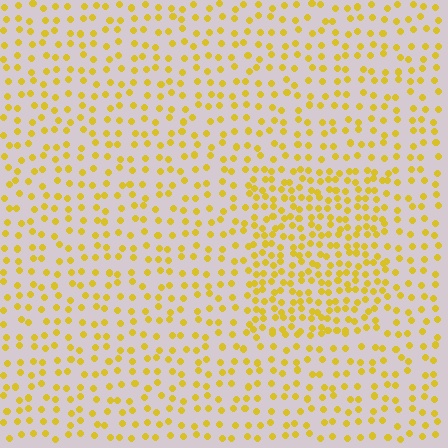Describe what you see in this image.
The image contains small yellow elements arranged at two different densities. A rectangle-shaped region is visible where the elements are more densely packed than the surrounding area.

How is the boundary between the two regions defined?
The boundary is defined by a change in element density (approximately 1.9x ratio). All elements are the same color, size, and shape.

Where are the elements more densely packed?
The elements are more densely packed inside the rectangle boundary.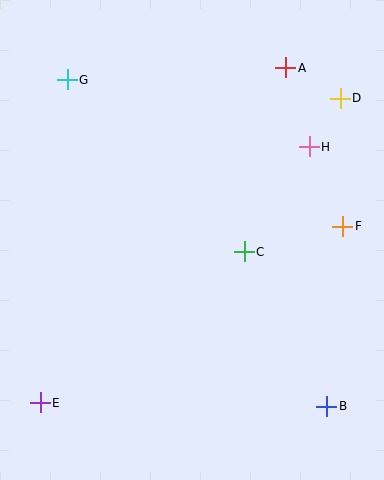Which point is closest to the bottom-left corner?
Point E is closest to the bottom-left corner.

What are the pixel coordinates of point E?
Point E is at (40, 403).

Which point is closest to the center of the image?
Point C at (244, 252) is closest to the center.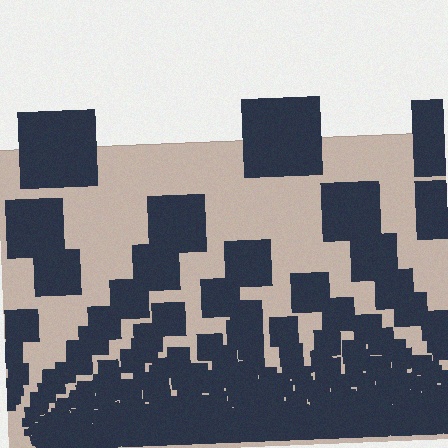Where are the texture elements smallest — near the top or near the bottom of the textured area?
Near the bottom.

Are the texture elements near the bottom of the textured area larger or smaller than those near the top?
Smaller. The gradient is inverted — elements near the bottom are smaller and denser.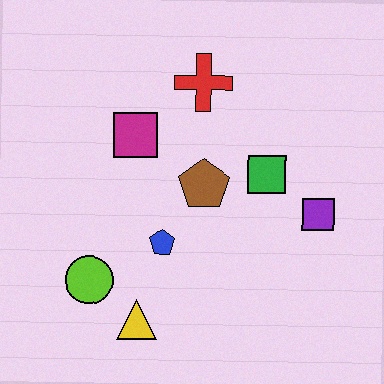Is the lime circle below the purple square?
Yes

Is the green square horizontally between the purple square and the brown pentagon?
Yes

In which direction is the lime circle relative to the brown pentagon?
The lime circle is to the left of the brown pentagon.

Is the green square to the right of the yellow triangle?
Yes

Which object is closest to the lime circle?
The yellow triangle is closest to the lime circle.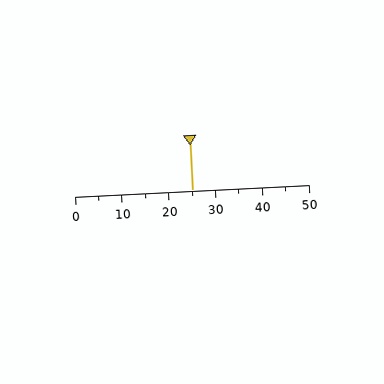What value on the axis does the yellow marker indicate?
The marker indicates approximately 25.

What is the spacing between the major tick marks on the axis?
The major ticks are spaced 10 apart.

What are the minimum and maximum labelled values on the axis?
The axis runs from 0 to 50.